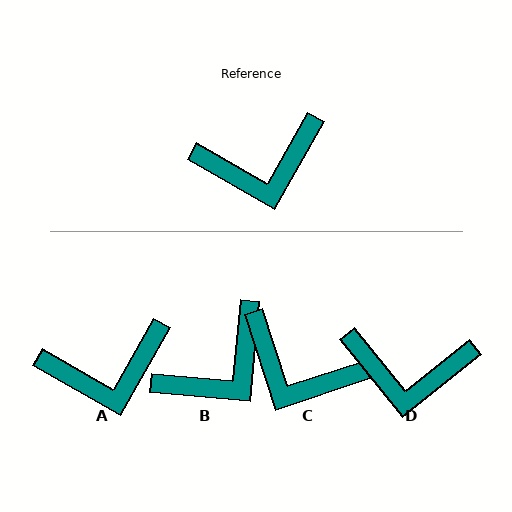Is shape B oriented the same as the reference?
No, it is off by about 24 degrees.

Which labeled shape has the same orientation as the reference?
A.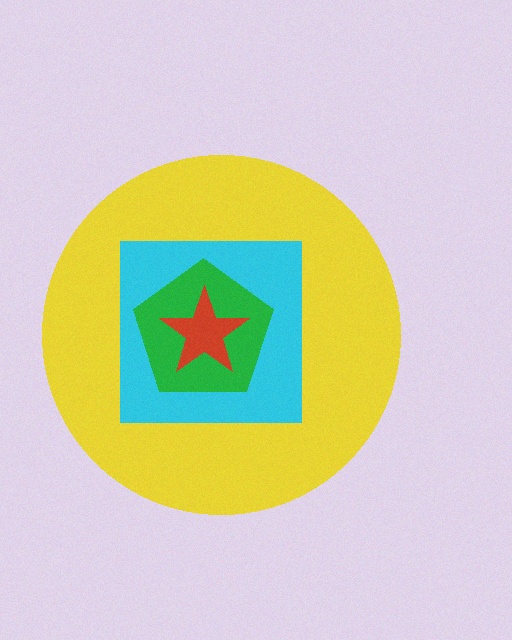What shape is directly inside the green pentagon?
The red star.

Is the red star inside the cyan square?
Yes.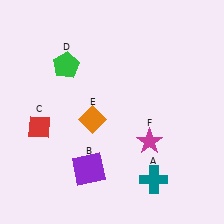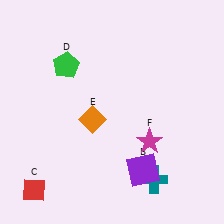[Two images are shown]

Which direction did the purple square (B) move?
The purple square (B) moved right.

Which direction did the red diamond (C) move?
The red diamond (C) moved down.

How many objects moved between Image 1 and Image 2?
2 objects moved between the two images.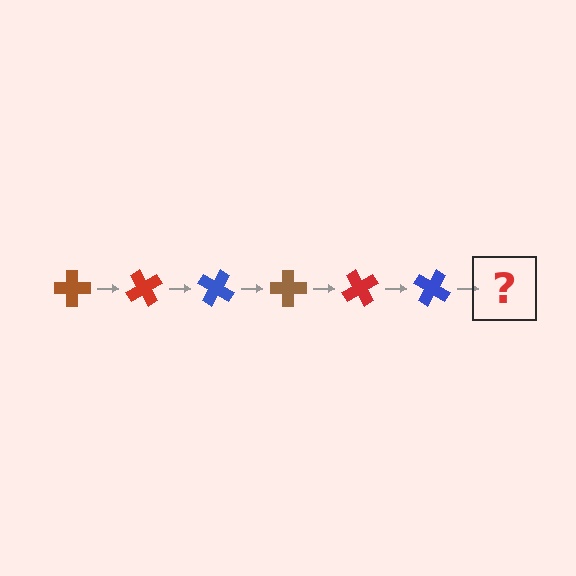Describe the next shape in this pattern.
It should be a brown cross, rotated 360 degrees from the start.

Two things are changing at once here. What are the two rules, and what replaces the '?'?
The two rules are that it rotates 60 degrees each step and the color cycles through brown, red, and blue. The '?' should be a brown cross, rotated 360 degrees from the start.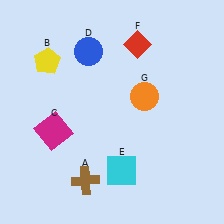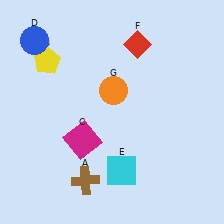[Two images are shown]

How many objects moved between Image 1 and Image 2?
3 objects moved between the two images.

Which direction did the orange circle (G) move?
The orange circle (G) moved left.